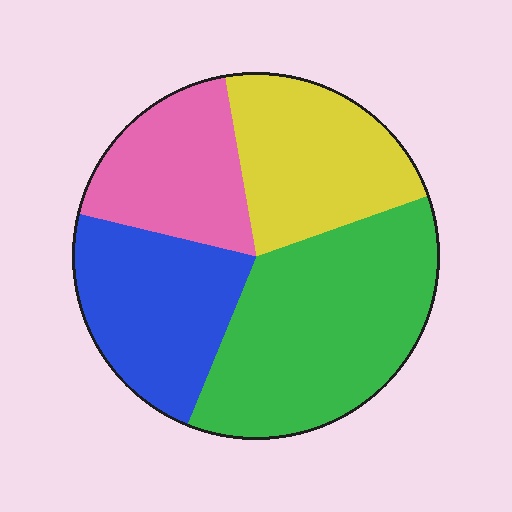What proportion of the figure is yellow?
Yellow covers roughly 20% of the figure.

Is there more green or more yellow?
Green.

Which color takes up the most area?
Green, at roughly 35%.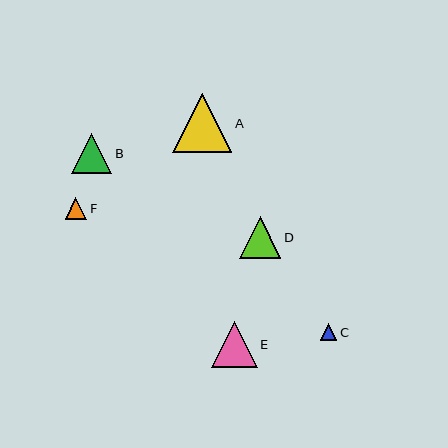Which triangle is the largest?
Triangle A is the largest with a size of approximately 59 pixels.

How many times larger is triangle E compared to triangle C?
Triangle E is approximately 2.8 times the size of triangle C.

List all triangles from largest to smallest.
From largest to smallest: A, E, D, B, F, C.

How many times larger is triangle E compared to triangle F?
Triangle E is approximately 2.2 times the size of triangle F.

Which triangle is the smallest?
Triangle C is the smallest with a size of approximately 16 pixels.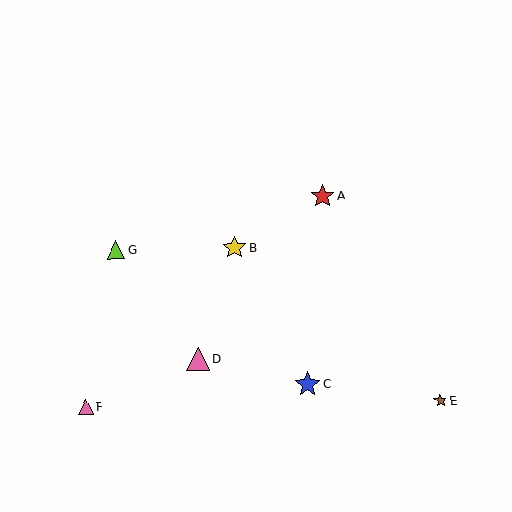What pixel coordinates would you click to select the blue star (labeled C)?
Click at (308, 384) to select the blue star C.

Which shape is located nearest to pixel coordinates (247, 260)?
The yellow star (labeled B) at (234, 248) is nearest to that location.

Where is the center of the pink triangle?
The center of the pink triangle is at (86, 407).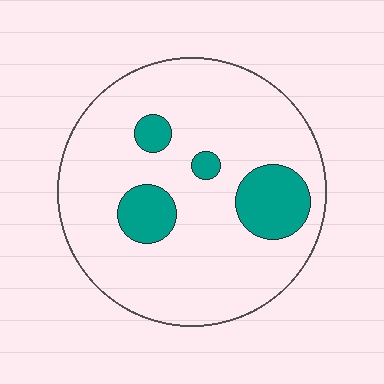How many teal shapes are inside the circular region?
4.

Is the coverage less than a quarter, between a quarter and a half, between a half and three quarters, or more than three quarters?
Less than a quarter.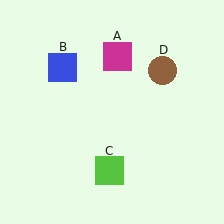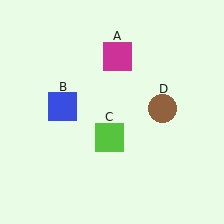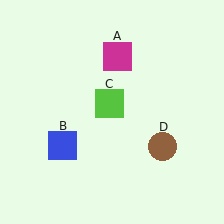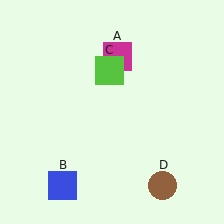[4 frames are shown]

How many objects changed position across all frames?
3 objects changed position: blue square (object B), lime square (object C), brown circle (object D).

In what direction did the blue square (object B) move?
The blue square (object B) moved down.